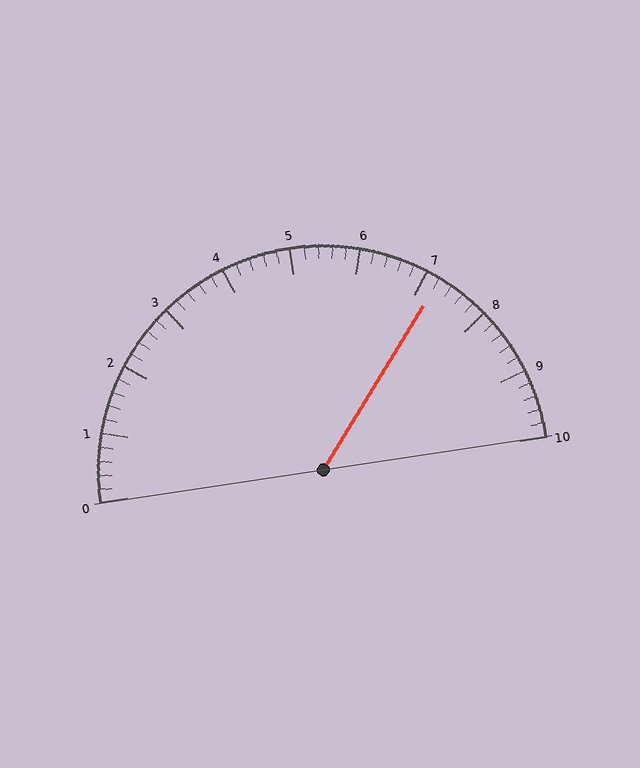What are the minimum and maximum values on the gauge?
The gauge ranges from 0 to 10.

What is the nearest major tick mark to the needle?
The nearest major tick mark is 7.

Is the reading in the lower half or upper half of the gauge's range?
The reading is in the upper half of the range (0 to 10).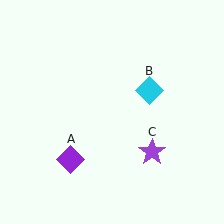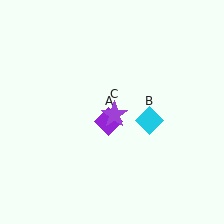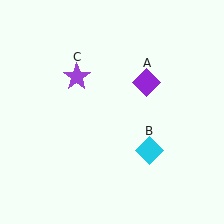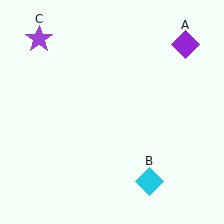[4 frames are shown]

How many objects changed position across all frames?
3 objects changed position: purple diamond (object A), cyan diamond (object B), purple star (object C).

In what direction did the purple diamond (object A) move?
The purple diamond (object A) moved up and to the right.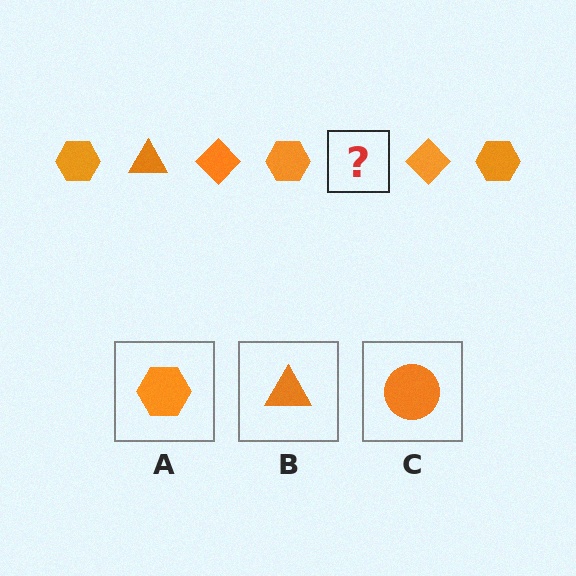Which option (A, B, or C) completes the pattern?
B.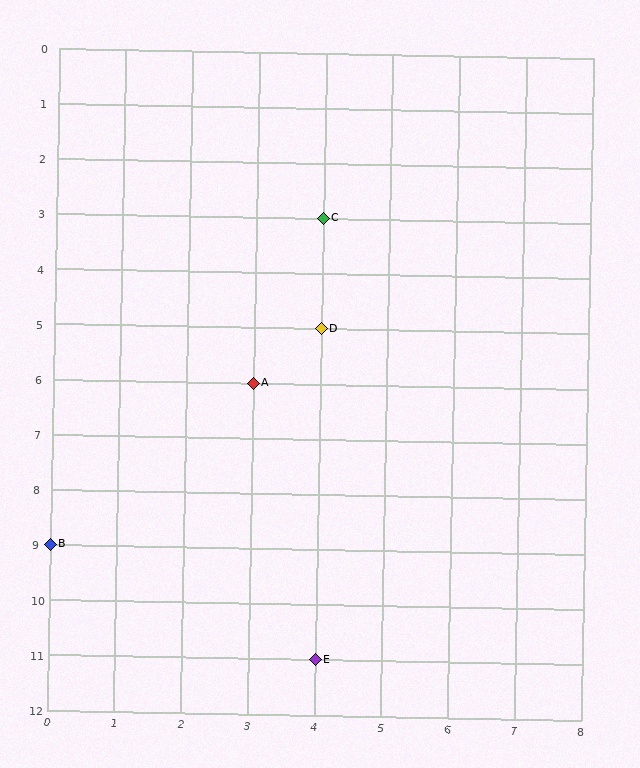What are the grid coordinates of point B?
Point B is at grid coordinates (0, 9).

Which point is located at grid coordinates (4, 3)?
Point C is at (4, 3).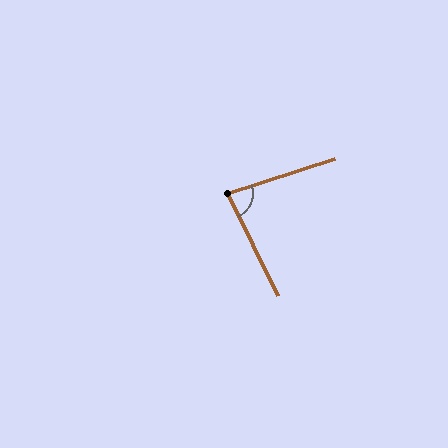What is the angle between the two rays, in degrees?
Approximately 82 degrees.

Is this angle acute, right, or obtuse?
It is acute.